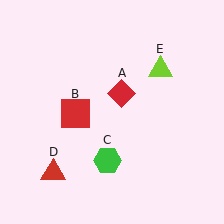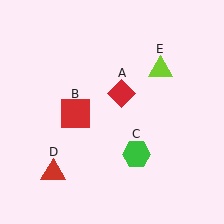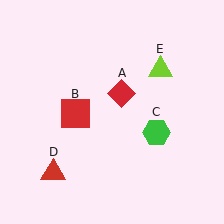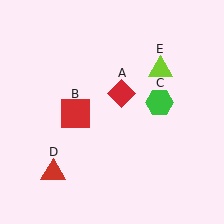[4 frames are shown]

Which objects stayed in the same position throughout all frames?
Red diamond (object A) and red square (object B) and red triangle (object D) and lime triangle (object E) remained stationary.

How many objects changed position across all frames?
1 object changed position: green hexagon (object C).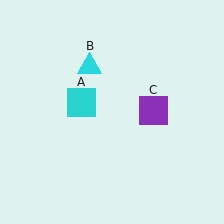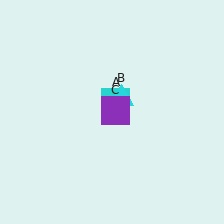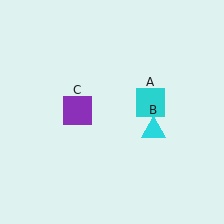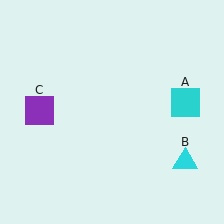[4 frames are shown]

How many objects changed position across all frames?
3 objects changed position: cyan square (object A), cyan triangle (object B), purple square (object C).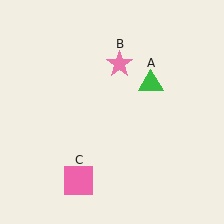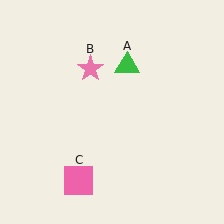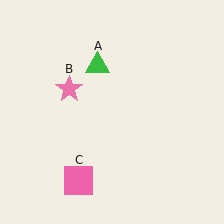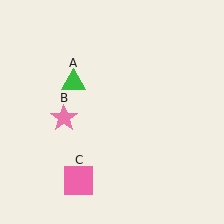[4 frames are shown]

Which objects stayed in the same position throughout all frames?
Pink square (object C) remained stationary.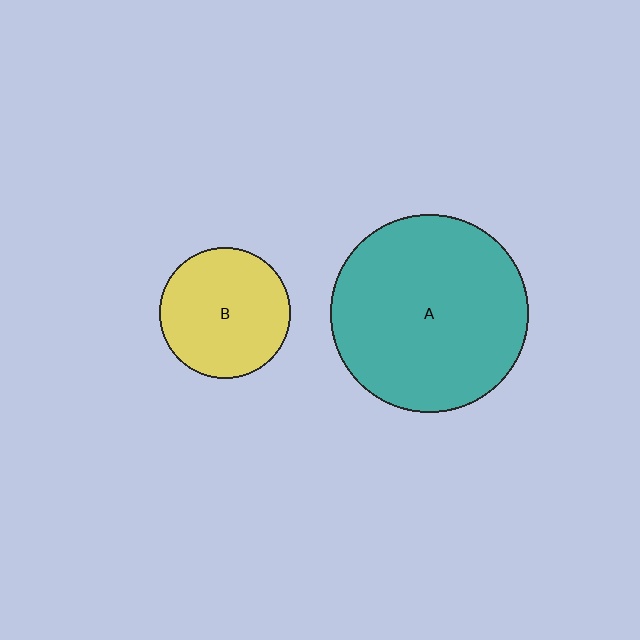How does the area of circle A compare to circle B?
Approximately 2.3 times.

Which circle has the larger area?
Circle A (teal).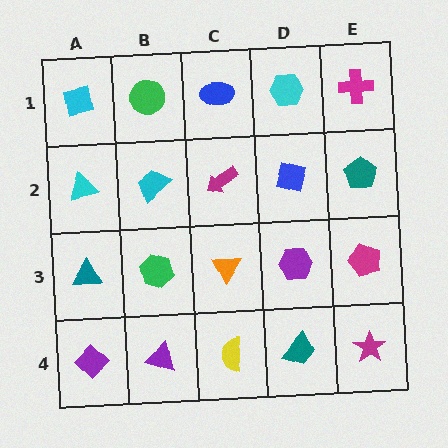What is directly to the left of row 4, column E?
A teal trapezoid.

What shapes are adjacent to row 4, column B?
A green hexagon (row 3, column B), a purple diamond (row 4, column A), a yellow semicircle (row 4, column C).